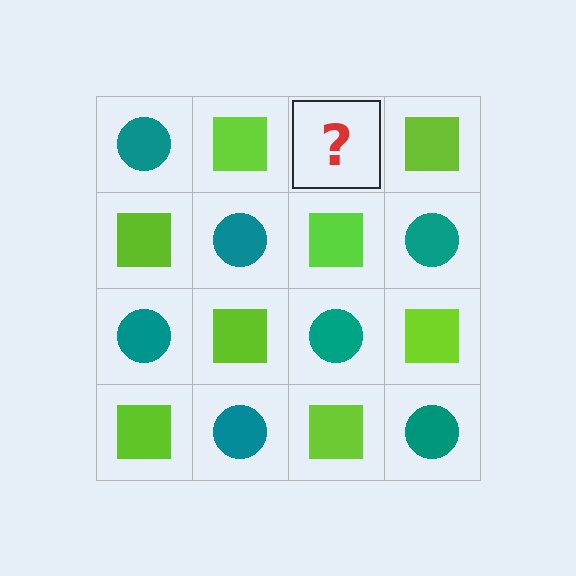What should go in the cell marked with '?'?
The missing cell should contain a teal circle.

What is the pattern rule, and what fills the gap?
The rule is that it alternates teal circle and lime square in a checkerboard pattern. The gap should be filled with a teal circle.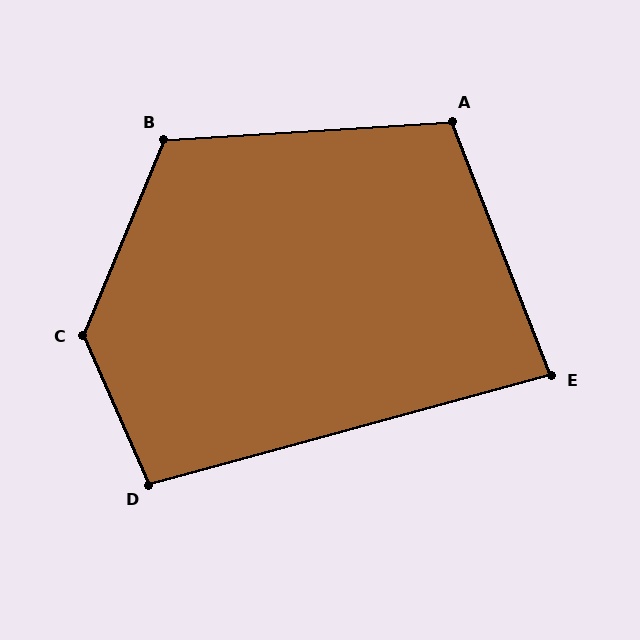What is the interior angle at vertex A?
Approximately 108 degrees (obtuse).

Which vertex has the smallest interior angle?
E, at approximately 84 degrees.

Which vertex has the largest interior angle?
C, at approximately 134 degrees.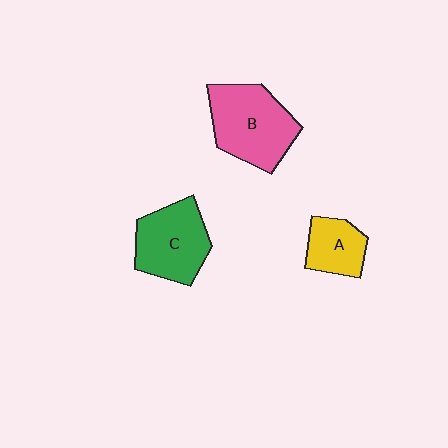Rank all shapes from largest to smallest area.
From largest to smallest: B (pink), C (green), A (yellow).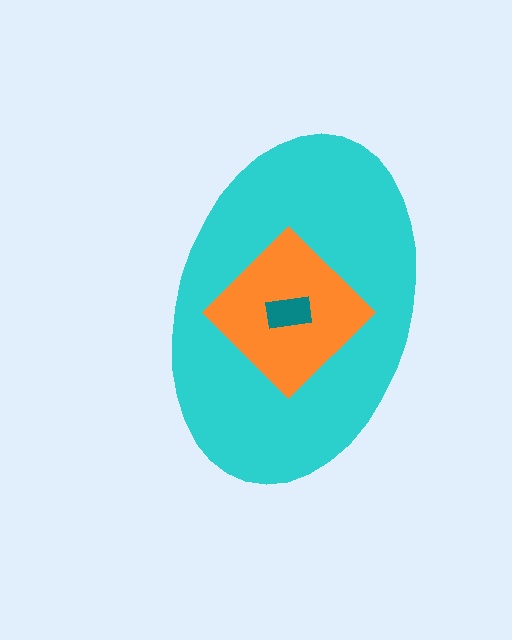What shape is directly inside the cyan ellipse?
The orange diamond.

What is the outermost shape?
The cyan ellipse.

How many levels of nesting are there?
3.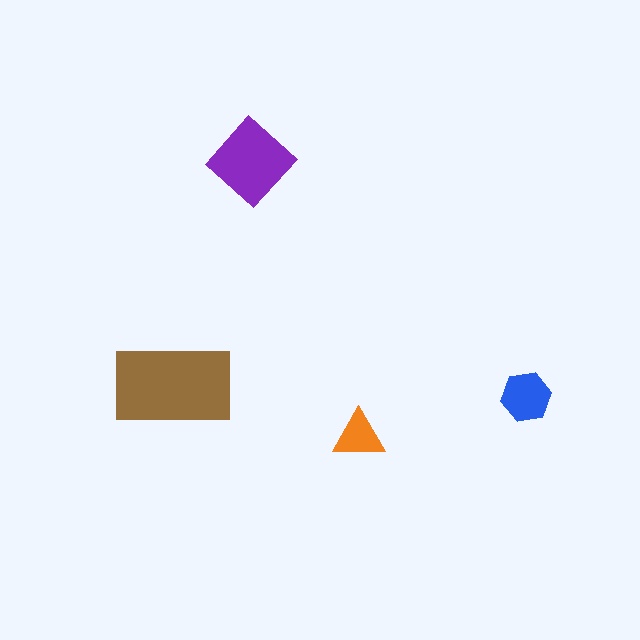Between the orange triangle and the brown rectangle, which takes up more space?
The brown rectangle.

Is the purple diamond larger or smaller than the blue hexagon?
Larger.